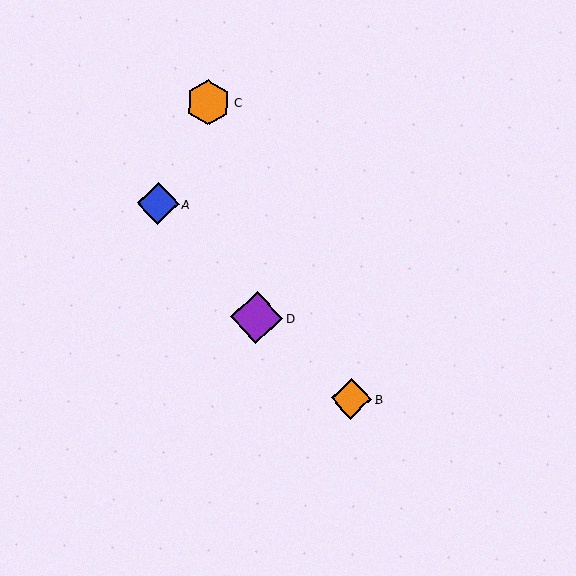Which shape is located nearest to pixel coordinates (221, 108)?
The orange hexagon (labeled C) at (208, 102) is nearest to that location.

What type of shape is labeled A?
Shape A is a blue diamond.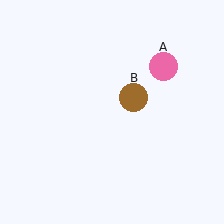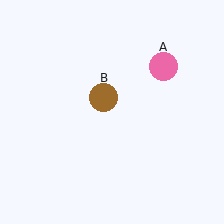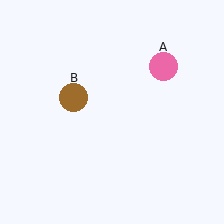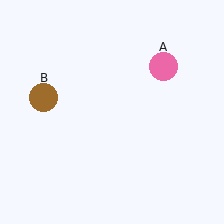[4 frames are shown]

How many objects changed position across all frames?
1 object changed position: brown circle (object B).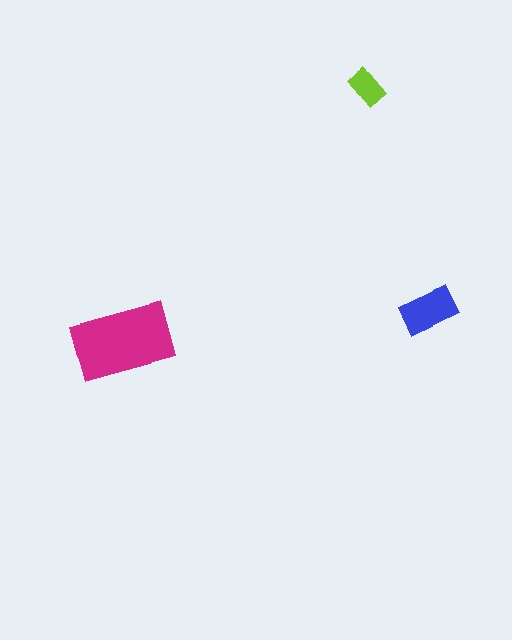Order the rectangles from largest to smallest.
the magenta one, the blue one, the lime one.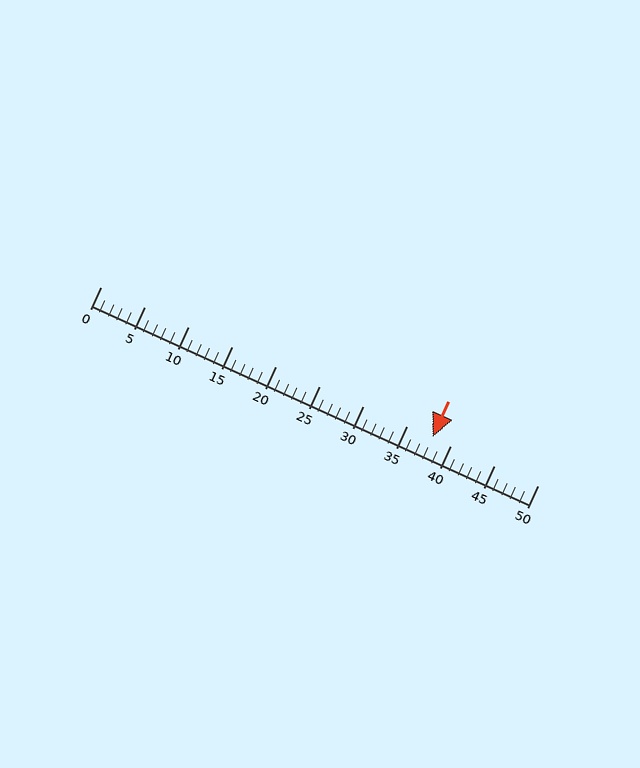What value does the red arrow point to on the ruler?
The red arrow points to approximately 38.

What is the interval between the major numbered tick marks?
The major tick marks are spaced 5 units apart.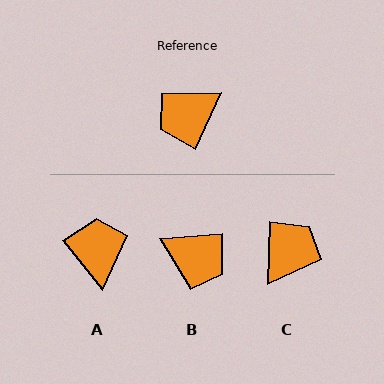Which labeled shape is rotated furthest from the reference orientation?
C, about 157 degrees away.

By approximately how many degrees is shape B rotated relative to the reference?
Approximately 119 degrees counter-clockwise.